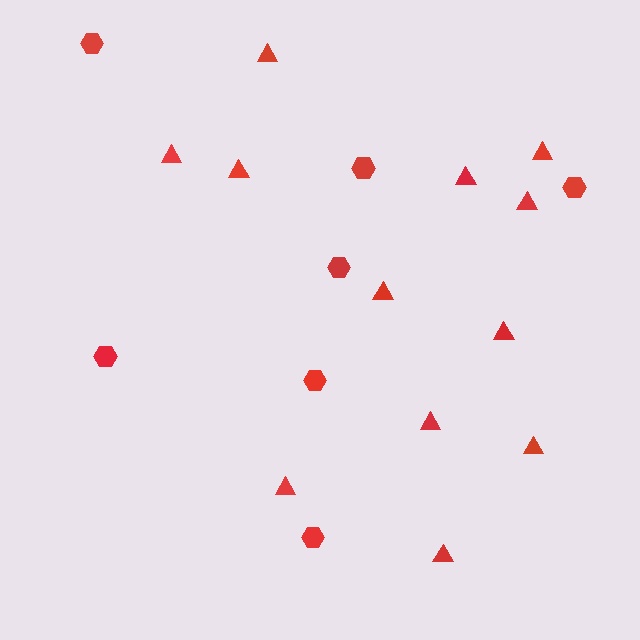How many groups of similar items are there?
There are 2 groups: one group of hexagons (7) and one group of triangles (12).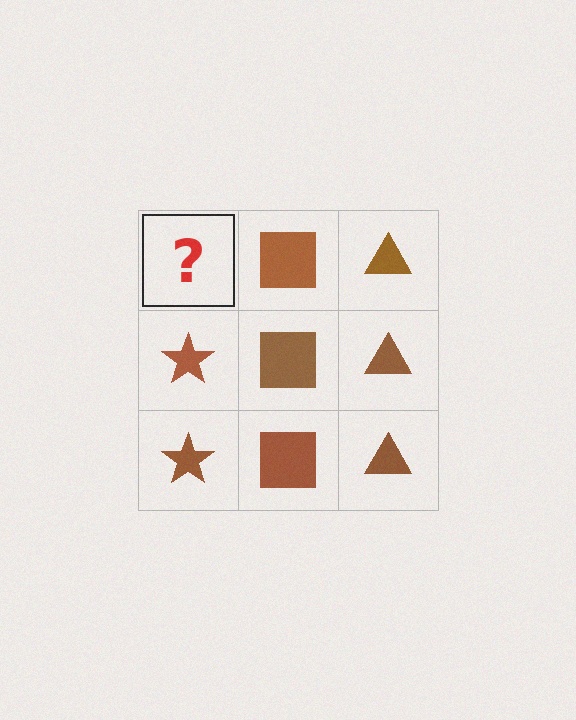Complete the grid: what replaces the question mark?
The question mark should be replaced with a brown star.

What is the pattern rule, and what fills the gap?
The rule is that each column has a consistent shape. The gap should be filled with a brown star.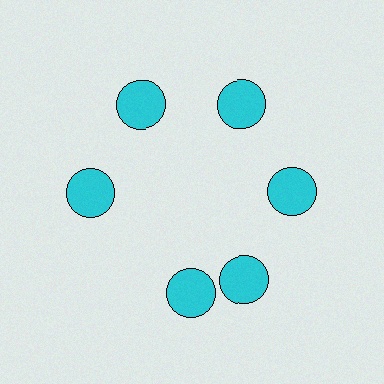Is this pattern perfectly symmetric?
No. The 6 cyan circles are arranged in a ring, but one element near the 7 o'clock position is rotated out of alignment along the ring, breaking the 6-fold rotational symmetry.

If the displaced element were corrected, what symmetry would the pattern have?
It would have 6-fold rotational symmetry — the pattern would map onto itself every 60 degrees.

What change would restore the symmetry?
The symmetry would be restored by rotating it back into even spacing with its neighbors so that all 6 circles sit at equal angles and equal distance from the center.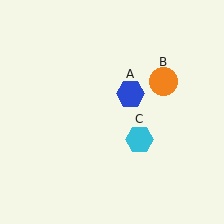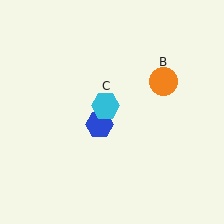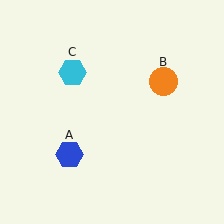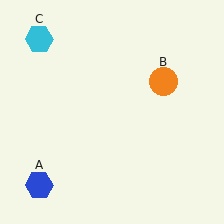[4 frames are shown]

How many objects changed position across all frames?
2 objects changed position: blue hexagon (object A), cyan hexagon (object C).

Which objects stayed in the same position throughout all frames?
Orange circle (object B) remained stationary.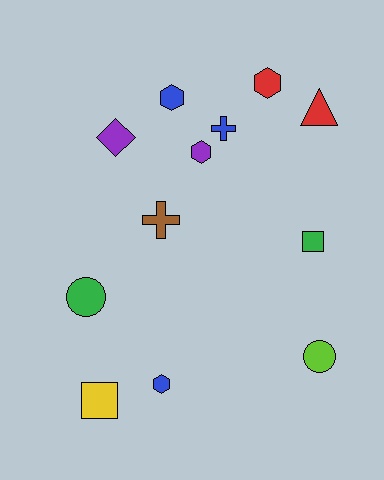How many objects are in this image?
There are 12 objects.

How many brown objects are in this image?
There is 1 brown object.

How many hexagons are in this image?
There are 4 hexagons.